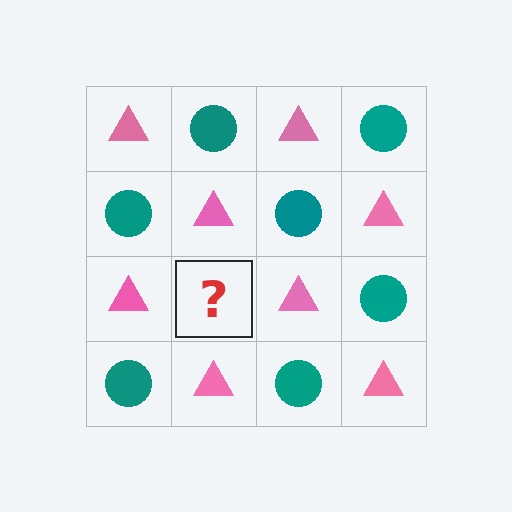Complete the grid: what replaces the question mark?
The question mark should be replaced with a teal circle.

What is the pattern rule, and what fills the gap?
The rule is that it alternates pink triangle and teal circle in a checkerboard pattern. The gap should be filled with a teal circle.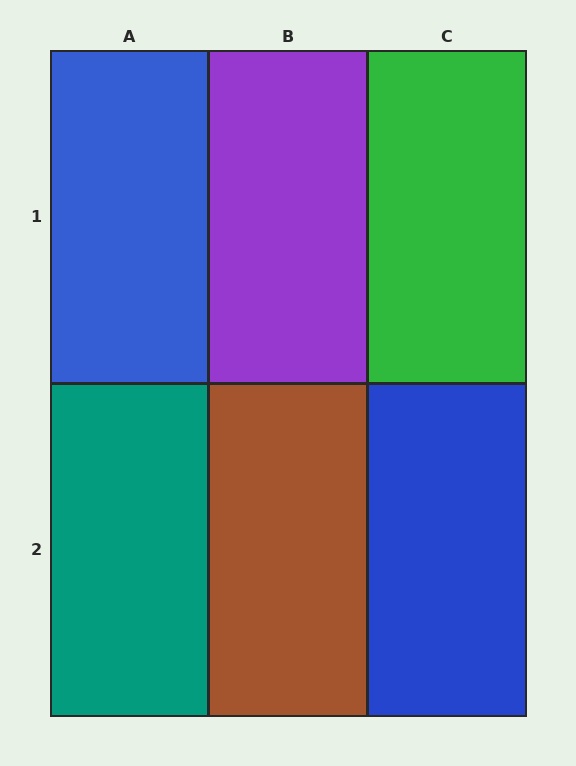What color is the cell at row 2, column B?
Brown.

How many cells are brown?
1 cell is brown.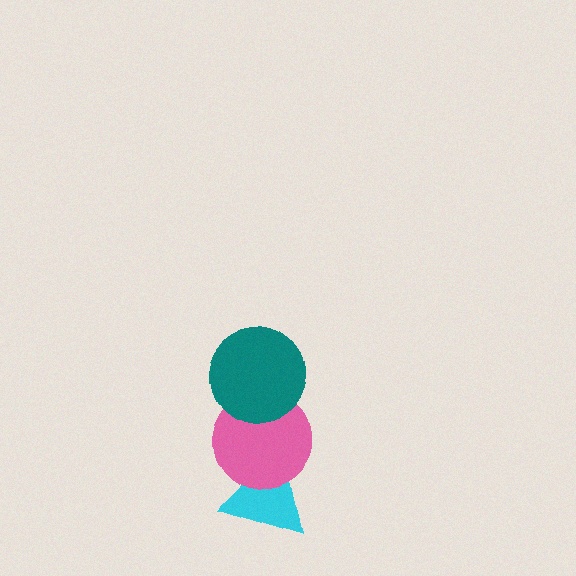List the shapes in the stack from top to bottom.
From top to bottom: the teal circle, the pink circle, the cyan triangle.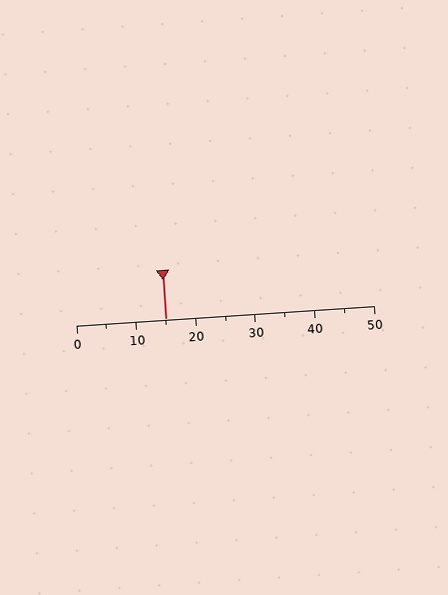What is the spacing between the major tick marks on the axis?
The major ticks are spaced 10 apart.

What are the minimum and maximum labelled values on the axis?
The axis runs from 0 to 50.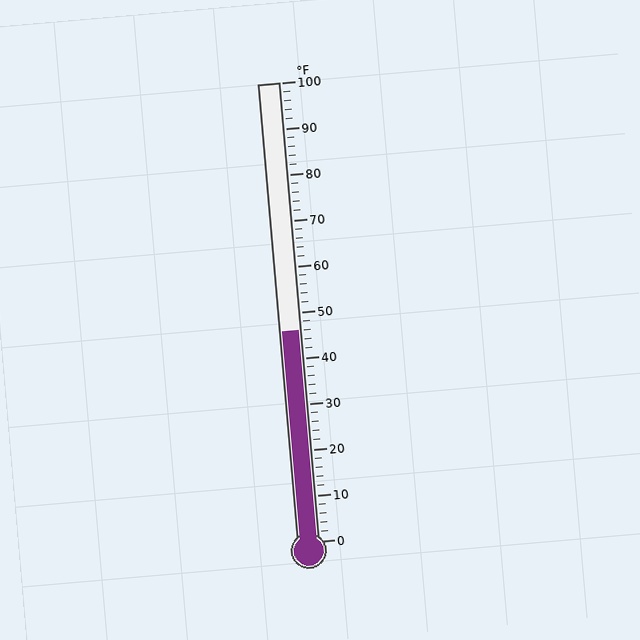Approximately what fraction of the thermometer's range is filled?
The thermometer is filled to approximately 45% of its range.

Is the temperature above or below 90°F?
The temperature is below 90°F.